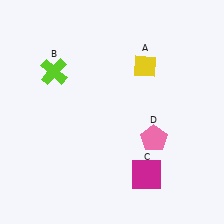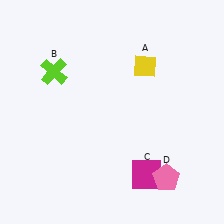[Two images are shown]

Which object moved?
The pink pentagon (D) moved down.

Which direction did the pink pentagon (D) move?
The pink pentagon (D) moved down.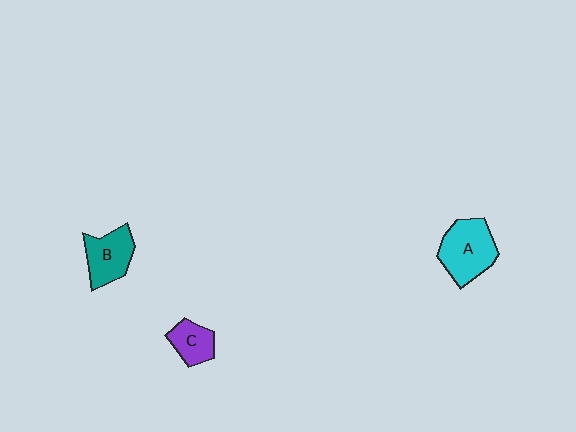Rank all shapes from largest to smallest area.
From largest to smallest: A (cyan), B (teal), C (purple).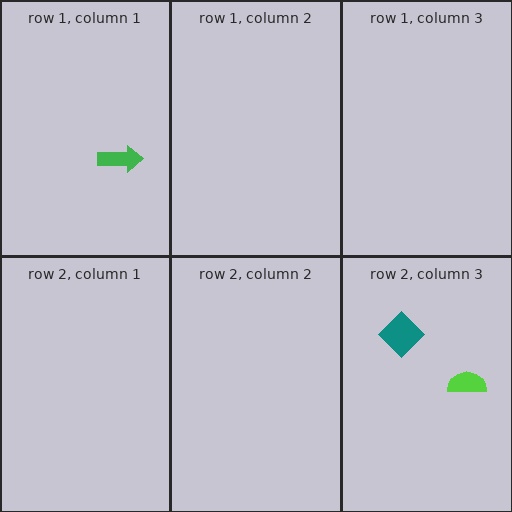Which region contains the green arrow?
The row 1, column 1 region.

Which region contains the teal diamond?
The row 2, column 3 region.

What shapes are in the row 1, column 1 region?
The green arrow.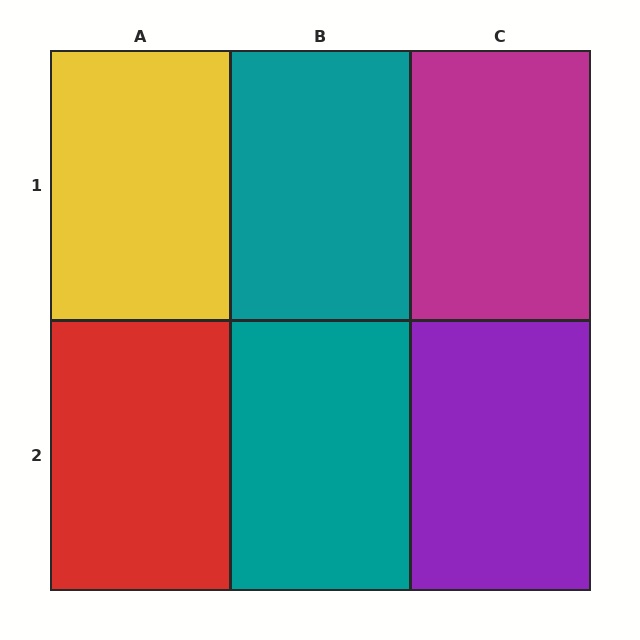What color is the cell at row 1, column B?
Teal.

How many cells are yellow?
1 cell is yellow.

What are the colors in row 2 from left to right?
Red, teal, purple.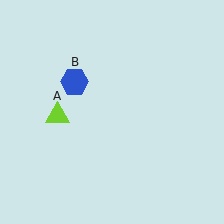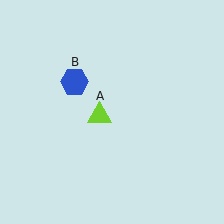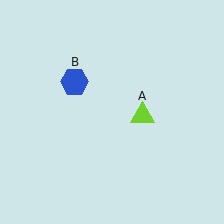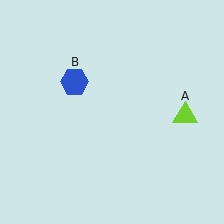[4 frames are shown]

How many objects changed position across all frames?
1 object changed position: lime triangle (object A).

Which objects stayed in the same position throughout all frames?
Blue hexagon (object B) remained stationary.